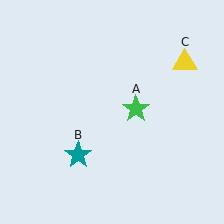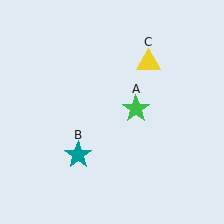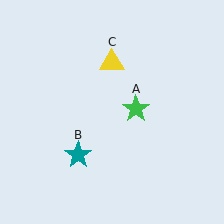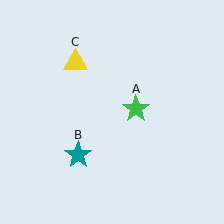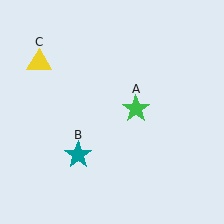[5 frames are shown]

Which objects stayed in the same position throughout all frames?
Green star (object A) and teal star (object B) remained stationary.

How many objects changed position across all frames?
1 object changed position: yellow triangle (object C).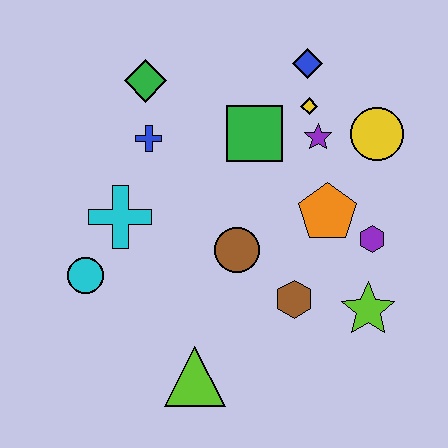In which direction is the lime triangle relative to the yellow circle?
The lime triangle is below the yellow circle.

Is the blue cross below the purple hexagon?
No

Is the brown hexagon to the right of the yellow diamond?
No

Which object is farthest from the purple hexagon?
The cyan circle is farthest from the purple hexagon.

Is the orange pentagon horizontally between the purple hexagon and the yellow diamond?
Yes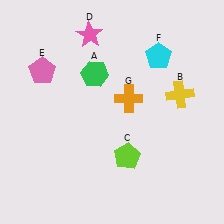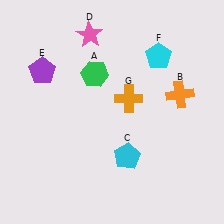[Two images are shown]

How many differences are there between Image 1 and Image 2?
There are 3 differences between the two images.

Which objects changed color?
B changed from yellow to orange. C changed from lime to cyan. E changed from pink to purple.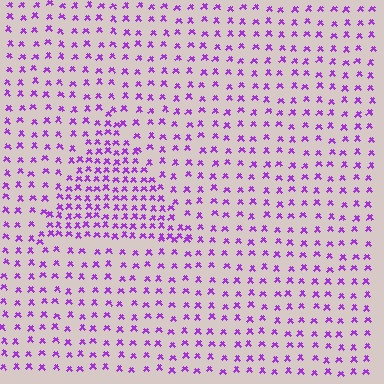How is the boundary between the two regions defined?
The boundary is defined by a change in element density (approximately 2.0x ratio). All elements are the same color, size, and shape.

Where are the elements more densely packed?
The elements are more densely packed inside the triangle boundary.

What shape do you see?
I see a triangle.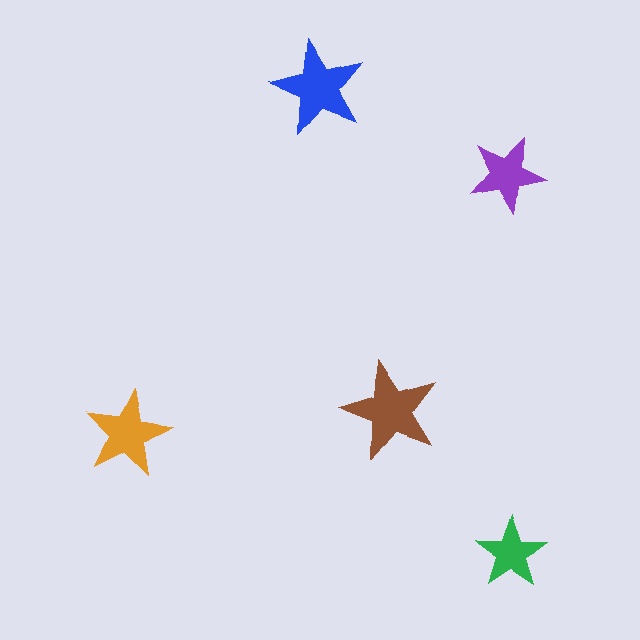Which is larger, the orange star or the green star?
The orange one.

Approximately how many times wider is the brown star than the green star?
About 1.5 times wider.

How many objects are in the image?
There are 5 objects in the image.